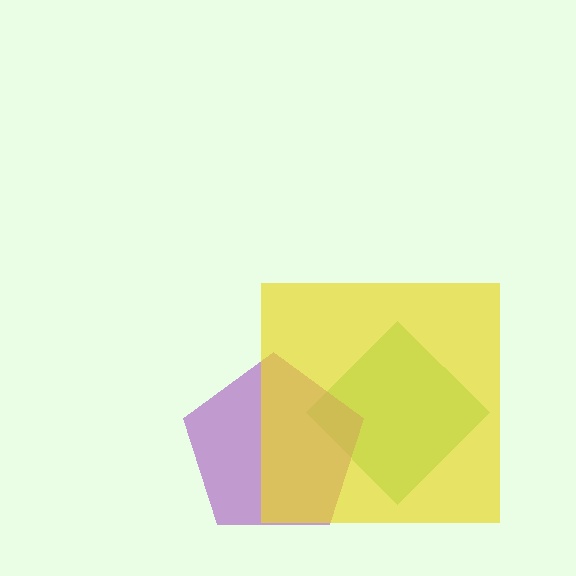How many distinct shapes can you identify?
There are 3 distinct shapes: a green diamond, a purple pentagon, a yellow square.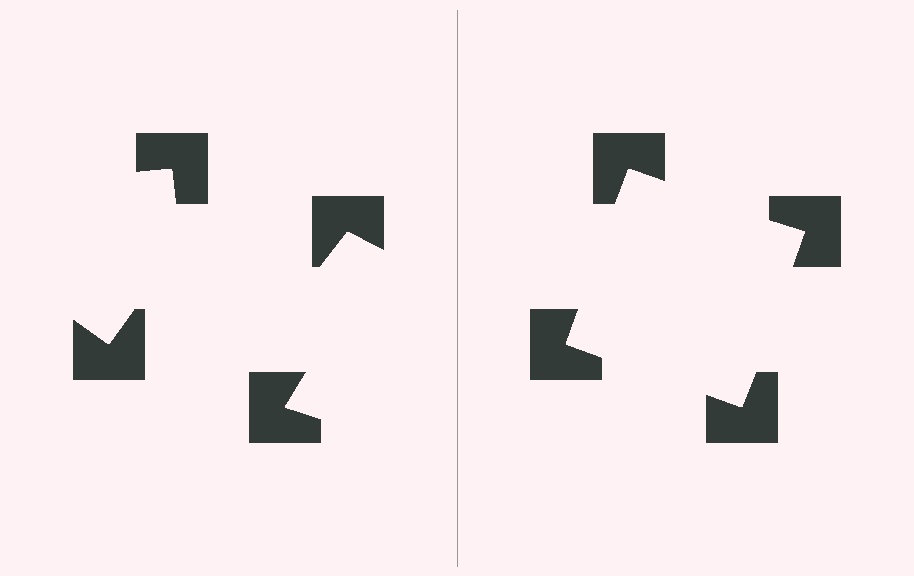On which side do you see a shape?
An illusory square appears on the right side. On the left side the wedge cuts are rotated, so no coherent shape forms.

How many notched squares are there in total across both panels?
8 — 4 on each side.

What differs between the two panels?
The notched squares are positioned identically on both sides; only the wedge orientations differ. On the right they align to a square; on the left they are misaligned.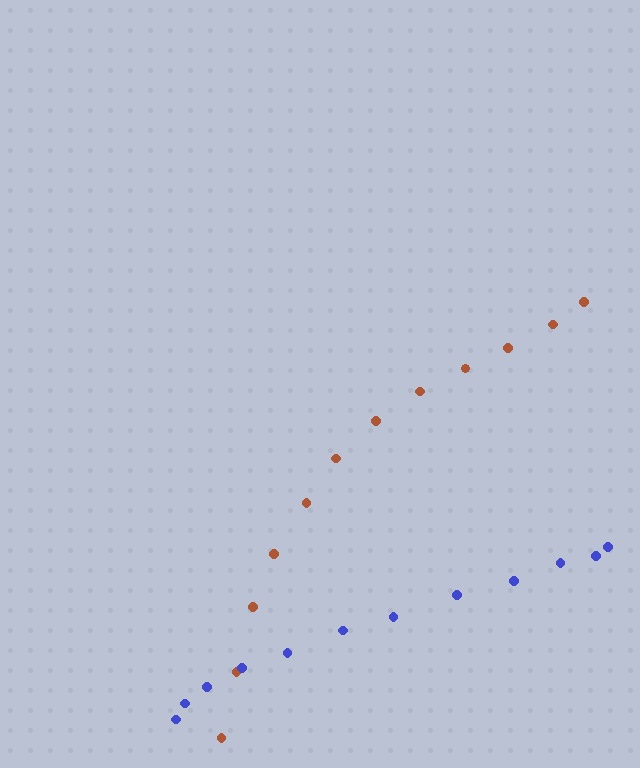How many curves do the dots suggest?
There are 2 distinct paths.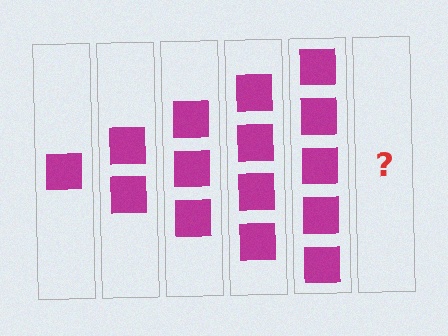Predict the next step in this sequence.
The next step is 6 squares.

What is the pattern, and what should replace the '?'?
The pattern is that each step adds one more square. The '?' should be 6 squares.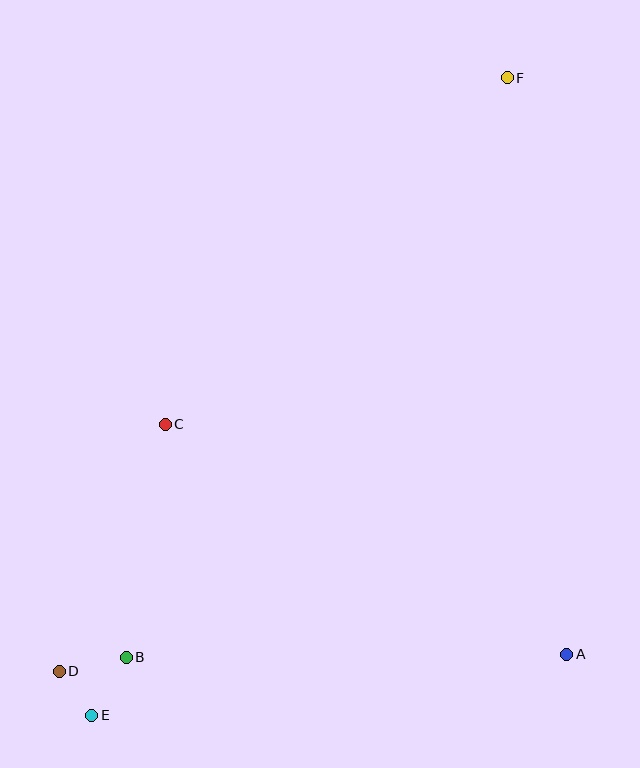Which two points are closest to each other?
Points D and E are closest to each other.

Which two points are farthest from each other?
Points E and F are farthest from each other.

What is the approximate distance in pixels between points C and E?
The distance between C and E is approximately 300 pixels.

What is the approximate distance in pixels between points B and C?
The distance between B and C is approximately 236 pixels.